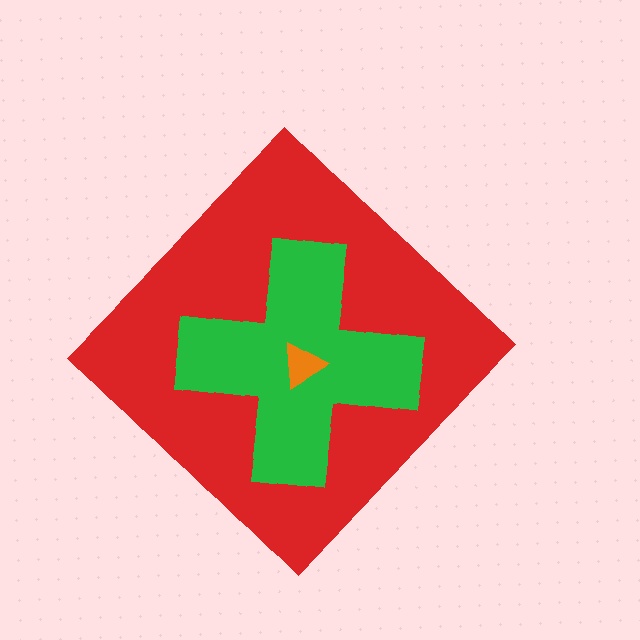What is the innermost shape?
The orange triangle.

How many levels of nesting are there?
3.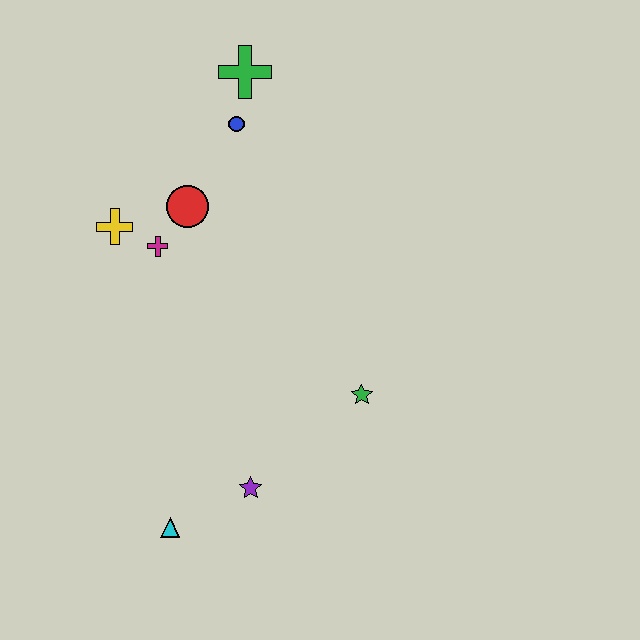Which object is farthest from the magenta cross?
The cyan triangle is farthest from the magenta cross.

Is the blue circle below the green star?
No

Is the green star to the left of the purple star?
No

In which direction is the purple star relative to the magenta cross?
The purple star is below the magenta cross.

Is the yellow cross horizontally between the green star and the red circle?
No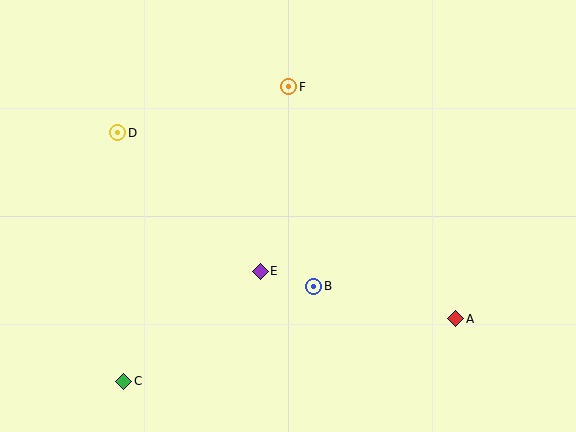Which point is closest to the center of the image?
Point E at (260, 271) is closest to the center.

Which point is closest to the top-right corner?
Point F is closest to the top-right corner.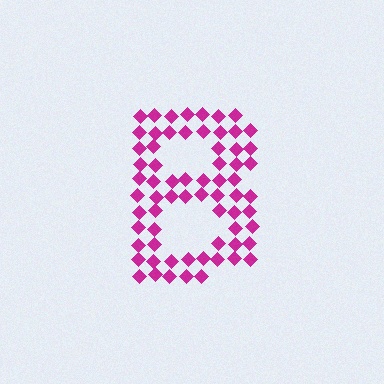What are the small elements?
The small elements are diamonds.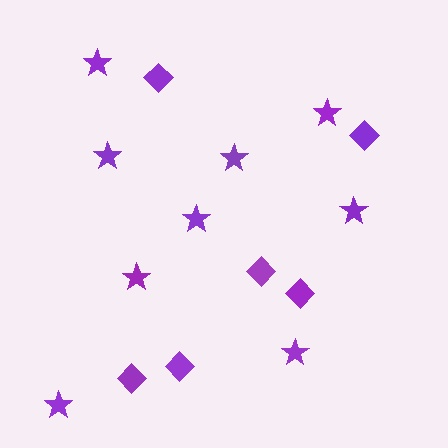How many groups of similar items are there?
There are 2 groups: one group of stars (9) and one group of diamonds (6).